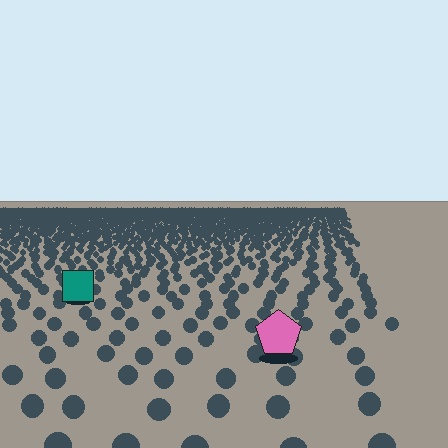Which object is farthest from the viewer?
The teal square is farthest from the viewer. It appears smaller and the ground texture around it is denser.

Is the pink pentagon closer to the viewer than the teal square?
Yes. The pink pentagon is closer — you can tell from the texture gradient: the ground texture is coarser near it.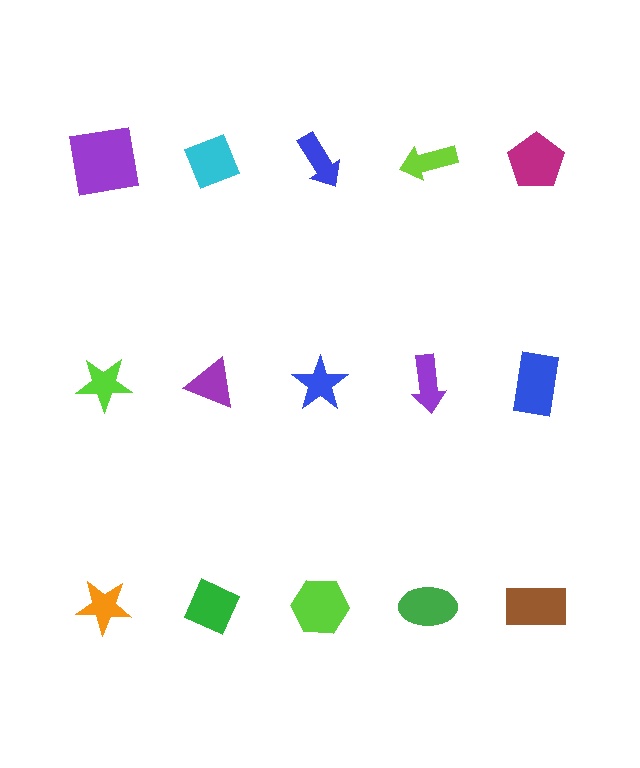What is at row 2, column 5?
A blue rectangle.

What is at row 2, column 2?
A purple triangle.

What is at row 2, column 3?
A blue star.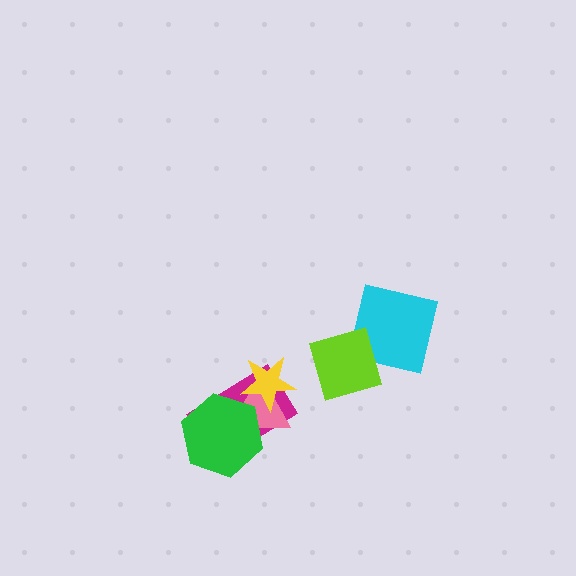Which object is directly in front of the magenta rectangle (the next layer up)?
The pink triangle is directly in front of the magenta rectangle.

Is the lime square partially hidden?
No, no other shape covers it.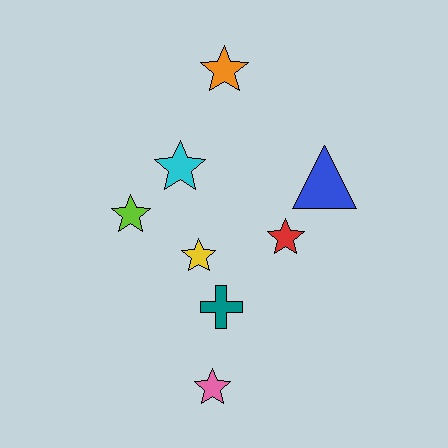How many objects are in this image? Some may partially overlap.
There are 8 objects.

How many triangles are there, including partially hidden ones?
There is 1 triangle.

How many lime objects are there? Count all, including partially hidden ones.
There is 1 lime object.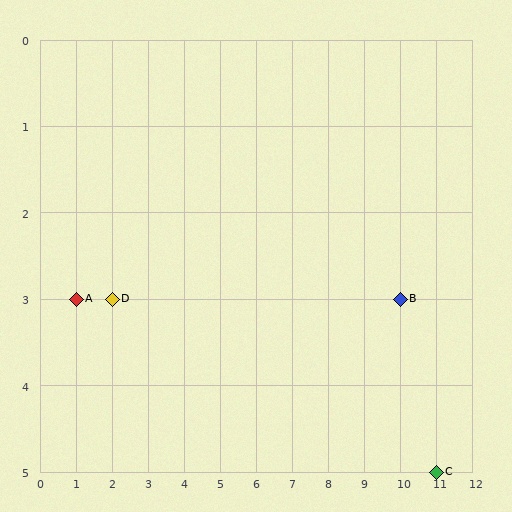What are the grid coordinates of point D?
Point D is at grid coordinates (2, 3).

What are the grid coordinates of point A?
Point A is at grid coordinates (1, 3).